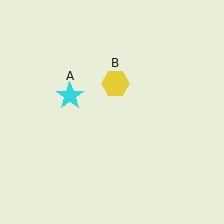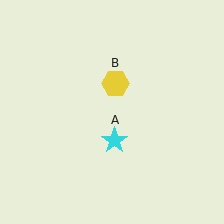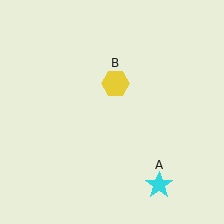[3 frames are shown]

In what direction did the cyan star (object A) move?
The cyan star (object A) moved down and to the right.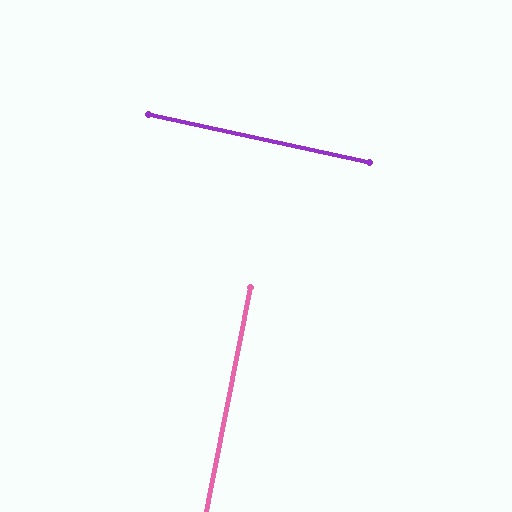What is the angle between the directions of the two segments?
Approximately 89 degrees.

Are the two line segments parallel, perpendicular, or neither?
Perpendicular — they meet at approximately 89°.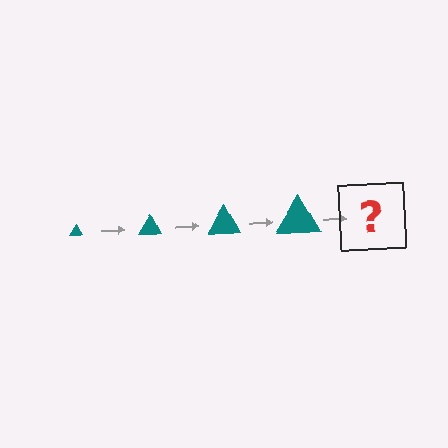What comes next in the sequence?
The next element should be a teal triangle, larger than the previous one.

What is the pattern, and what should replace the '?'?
The pattern is that the triangle gets progressively larger each step. The '?' should be a teal triangle, larger than the previous one.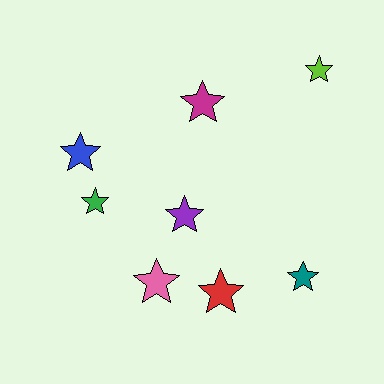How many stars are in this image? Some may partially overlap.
There are 8 stars.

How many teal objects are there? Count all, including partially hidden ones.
There is 1 teal object.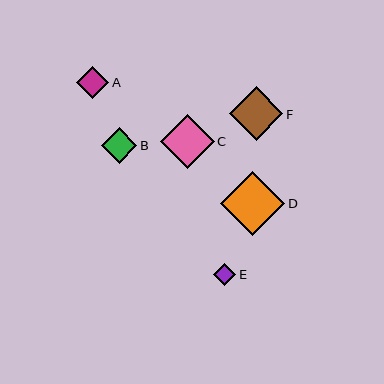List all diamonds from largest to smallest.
From largest to smallest: D, F, C, B, A, E.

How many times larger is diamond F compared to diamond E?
Diamond F is approximately 2.4 times the size of diamond E.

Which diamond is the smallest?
Diamond E is the smallest with a size of approximately 22 pixels.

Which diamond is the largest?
Diamond D is the largest with a size of approximately 64 pixels.